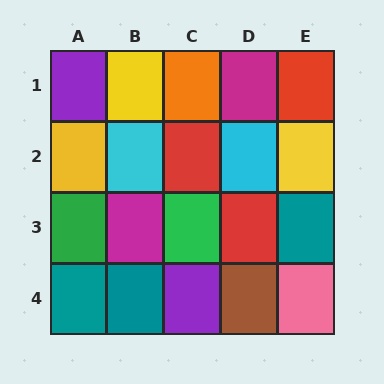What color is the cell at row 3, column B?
Magenta.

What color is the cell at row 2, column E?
Yellow.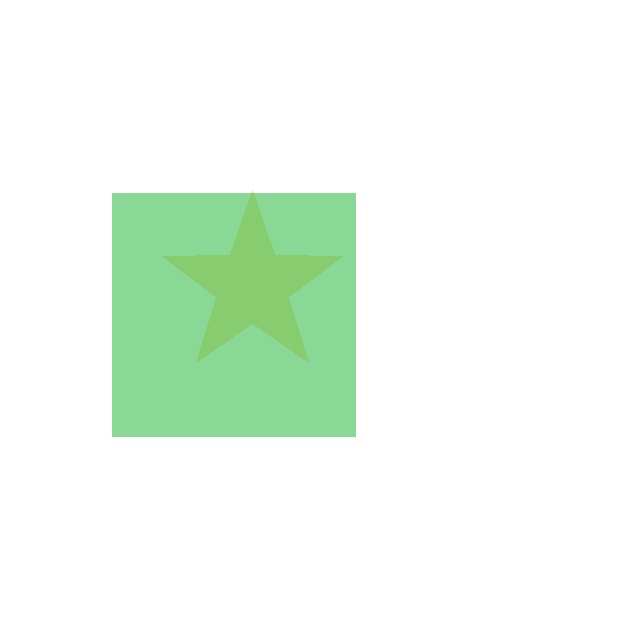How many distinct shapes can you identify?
There are 2 distinct shapes: a yellow star, a green square.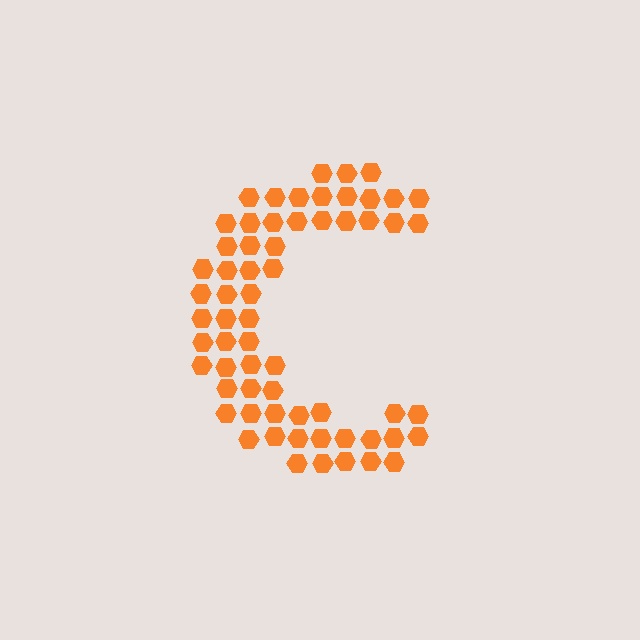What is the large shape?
The large shape is the letter C.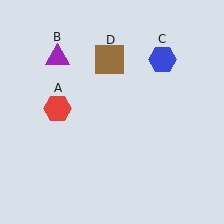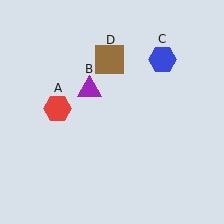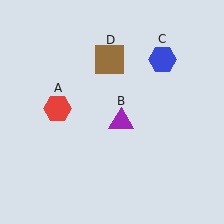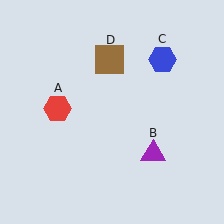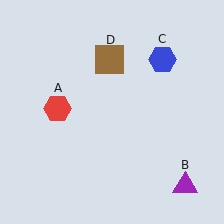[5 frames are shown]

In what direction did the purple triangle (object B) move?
The purple triangle (object B) moved down and to the right.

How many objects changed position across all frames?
1 object changed position: purple triangle (object B).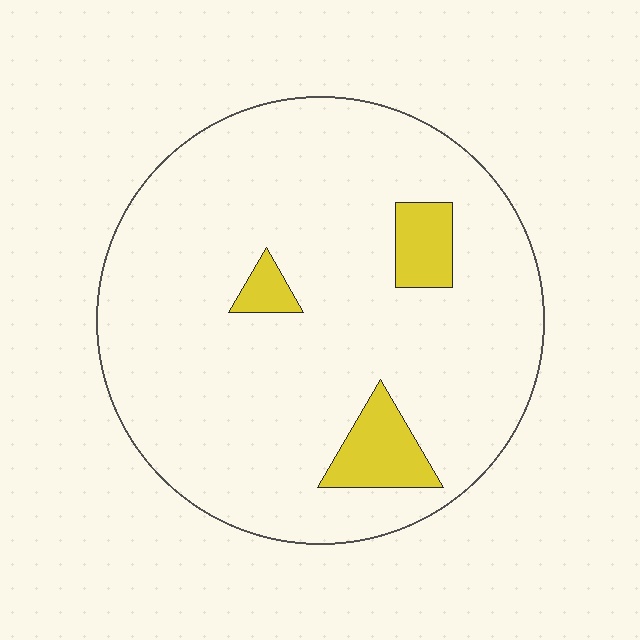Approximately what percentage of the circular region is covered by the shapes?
Approximately 10%.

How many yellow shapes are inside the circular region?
3.